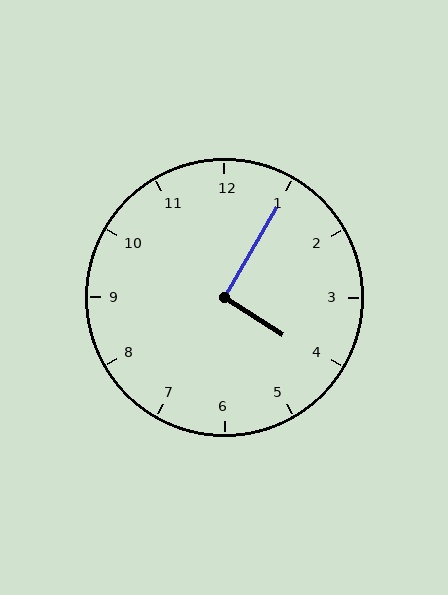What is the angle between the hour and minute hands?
Approximately 92 degrees.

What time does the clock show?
4:05.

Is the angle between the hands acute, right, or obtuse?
It is right.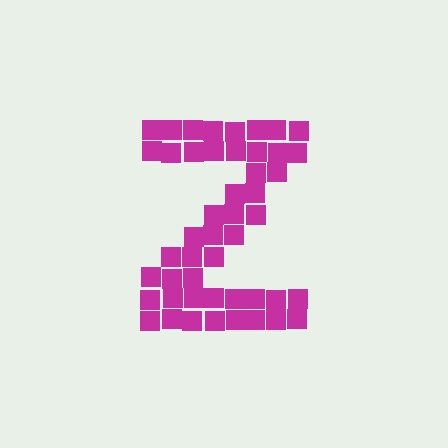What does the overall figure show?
The overall figure shows the letter Z.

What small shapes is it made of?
It is made of small squares.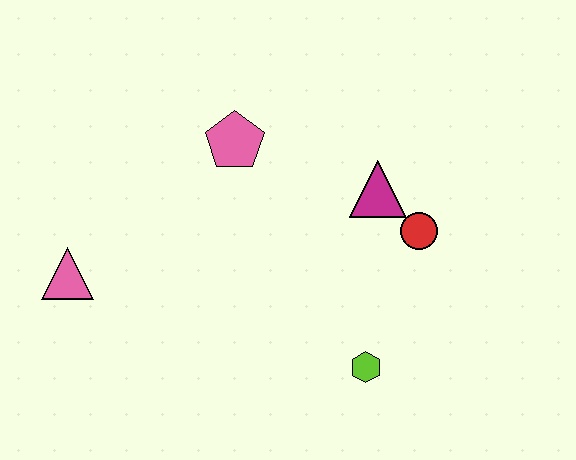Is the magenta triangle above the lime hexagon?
Yes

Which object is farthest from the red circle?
The pink triangle is farthest from the red circle.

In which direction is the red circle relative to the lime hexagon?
The red circle is above the lime hexagon.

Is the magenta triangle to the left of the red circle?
Yes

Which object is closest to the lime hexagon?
The red circle is closest to the lime hexagon.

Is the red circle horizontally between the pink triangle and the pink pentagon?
No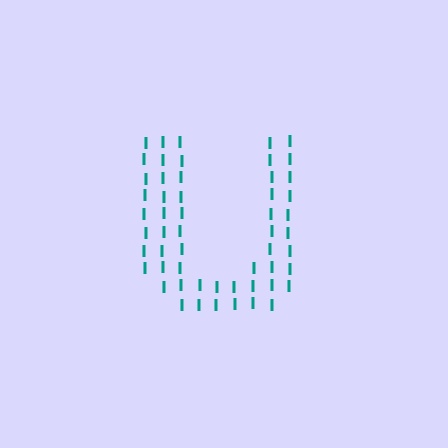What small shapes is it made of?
It is made of small letter I's.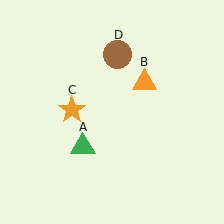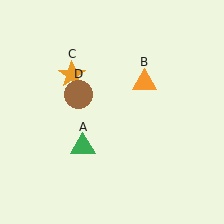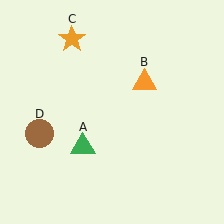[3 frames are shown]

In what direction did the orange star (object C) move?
The orange star (object C) moved up.